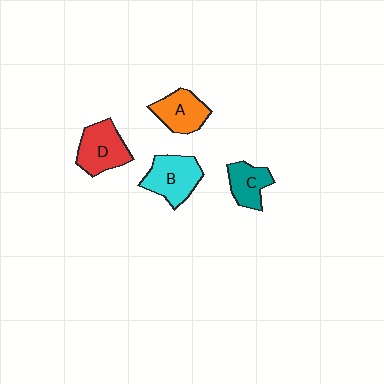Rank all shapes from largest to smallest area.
From largest to smallest: B (cyan), D (red), A (orange), C (teal).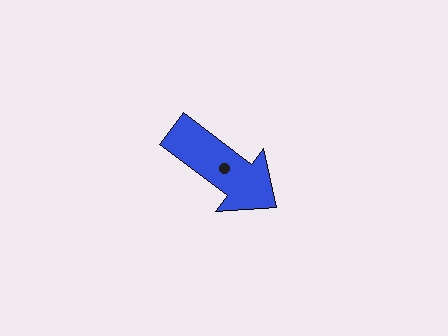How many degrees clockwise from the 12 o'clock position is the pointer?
Approximately 127 degrees.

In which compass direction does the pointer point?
Southeast.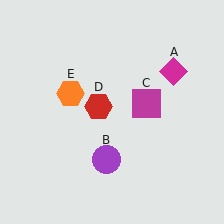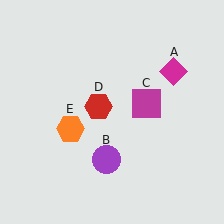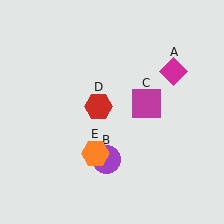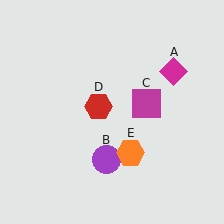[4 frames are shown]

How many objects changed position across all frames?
1 object changed position: orange hexagon (object E).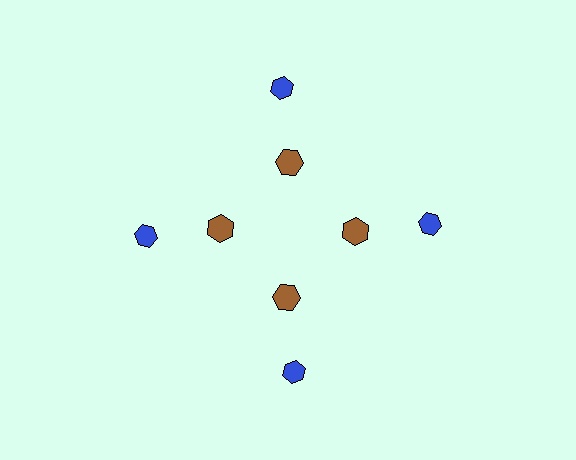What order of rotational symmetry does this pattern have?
This pattern has 4-fold rotational symmetry.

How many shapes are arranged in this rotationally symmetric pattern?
There are 8 shapes, arranged in 4 groups of 2.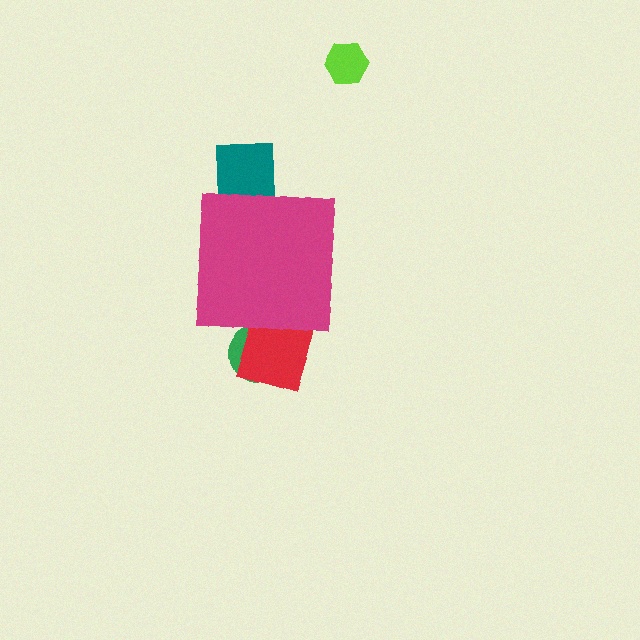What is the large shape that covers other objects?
A magenta square.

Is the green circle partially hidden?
Yes, the green circle is partially hidden behind the magenta square.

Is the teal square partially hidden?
Yes, the teal square is partially hidden behind the magenta square.